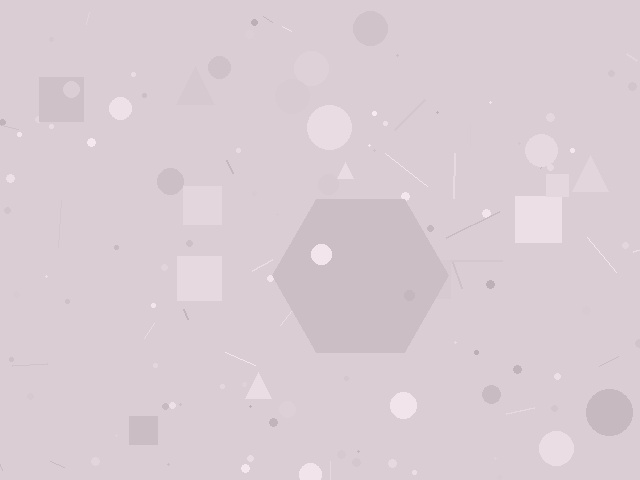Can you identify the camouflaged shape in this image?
The camouflaged shape is a hexagon.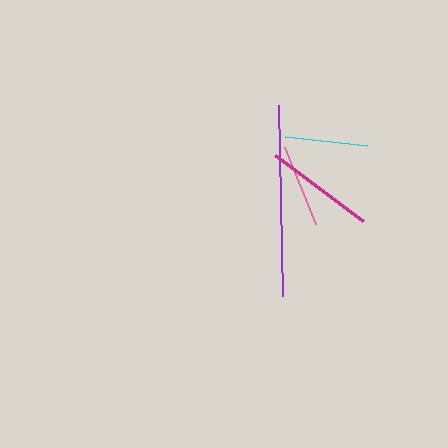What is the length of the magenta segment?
The magenta segment is approximately 110 pixels long.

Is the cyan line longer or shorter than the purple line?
The purple line is longer than the cyan line.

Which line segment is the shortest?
The cyan line is the shortest at approximately 83 pixels.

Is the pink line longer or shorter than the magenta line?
The magenta line is longer than the pink line.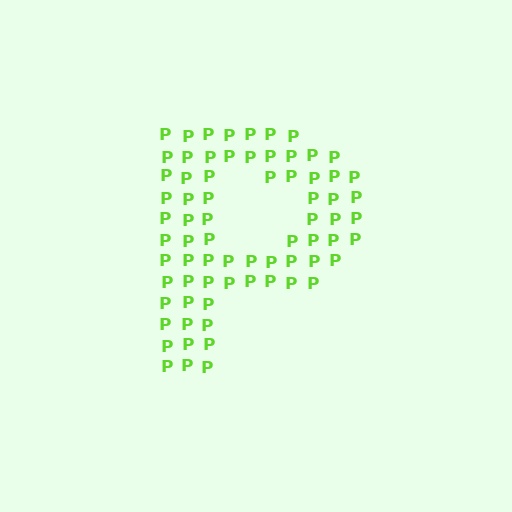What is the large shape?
The large shape is the letter P.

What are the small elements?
The small elements are letter P's.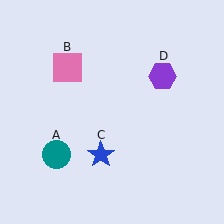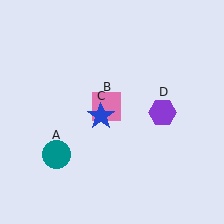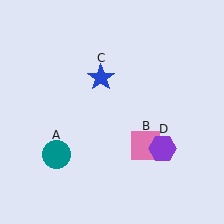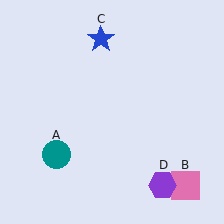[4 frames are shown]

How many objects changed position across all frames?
3 objects changed position: pink square (object B), blue star (object C), purple hexagon (object D).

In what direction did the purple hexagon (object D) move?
The purple hexagon (object D) moved down.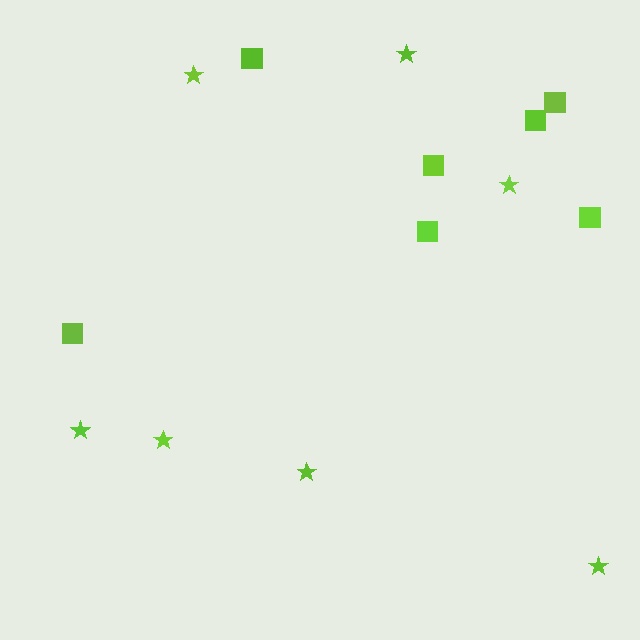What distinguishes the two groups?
There are 2 groups: one group of squares (7) and one group of stars (7).